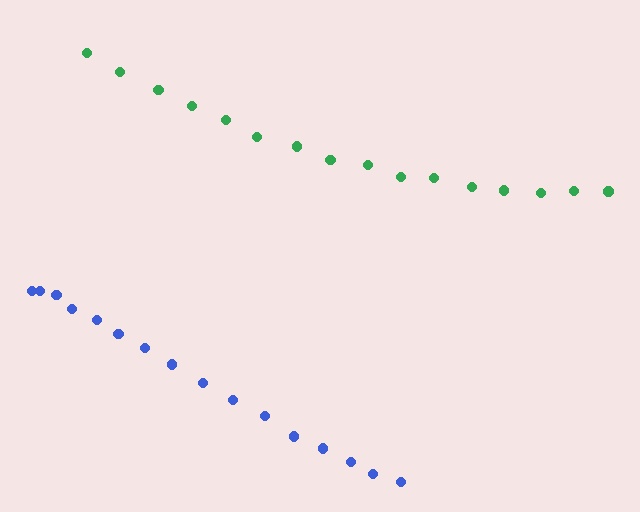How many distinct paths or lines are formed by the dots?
There are 2 distinct paths.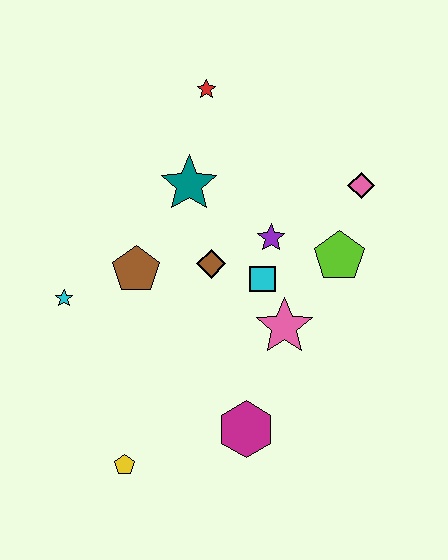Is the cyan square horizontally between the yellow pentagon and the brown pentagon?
No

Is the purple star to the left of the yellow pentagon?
No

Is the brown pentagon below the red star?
Yes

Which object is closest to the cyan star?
The brown pentagon is closest to the cyan star.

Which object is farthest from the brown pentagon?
The pink diamond is farthest from the brown pentagon.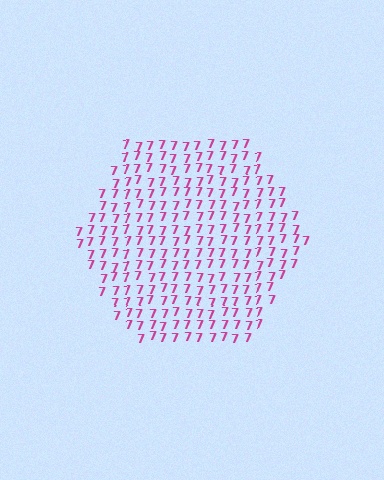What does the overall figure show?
The overall figure shows a hexagon.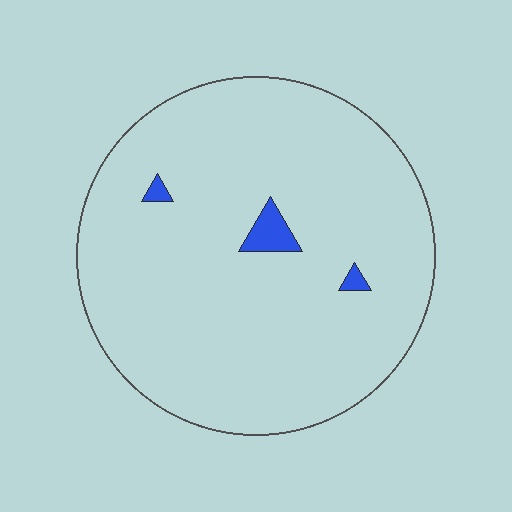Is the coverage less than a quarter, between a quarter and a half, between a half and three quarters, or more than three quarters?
Less than a quarter.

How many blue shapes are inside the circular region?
3.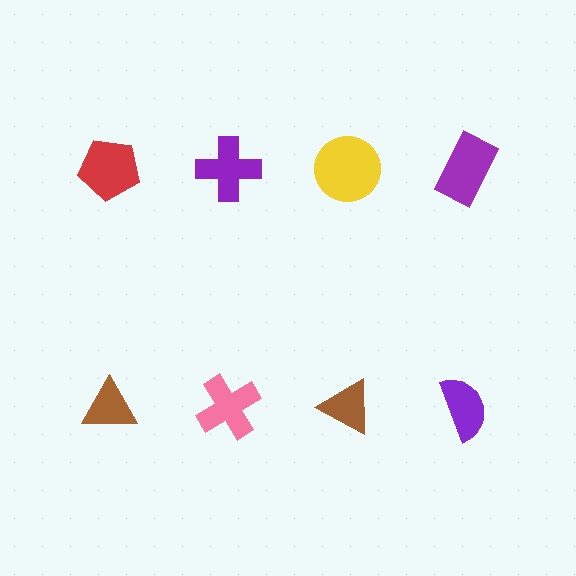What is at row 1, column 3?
A yellow circle.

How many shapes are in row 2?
4 shapes.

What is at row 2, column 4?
A purple semicircle.